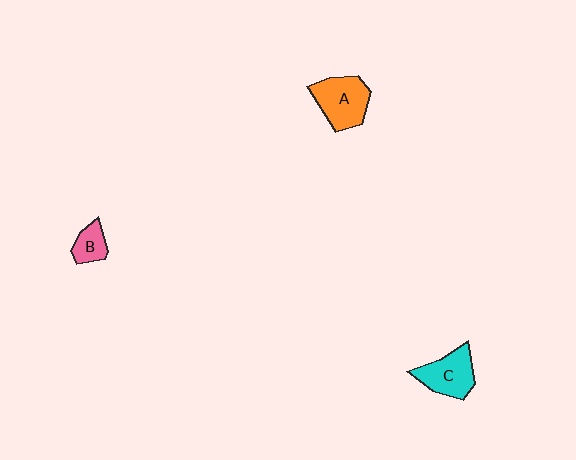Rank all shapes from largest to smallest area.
From largest to smallest: A (orange), C (cyan), B (pink).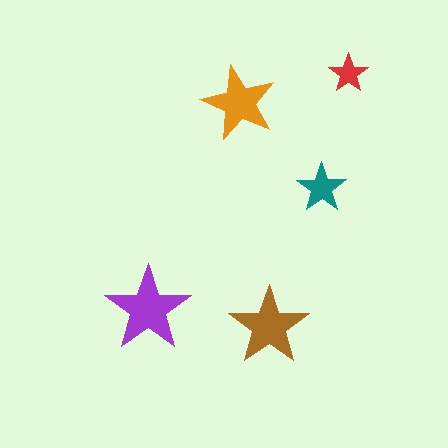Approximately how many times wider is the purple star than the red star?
About 2 times wider.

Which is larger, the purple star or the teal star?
The purple one.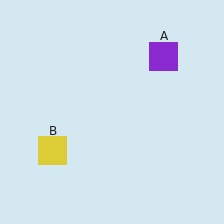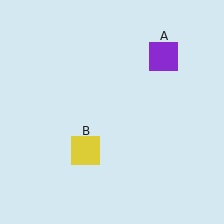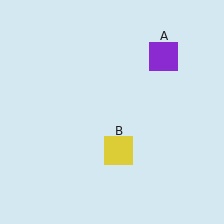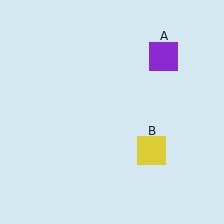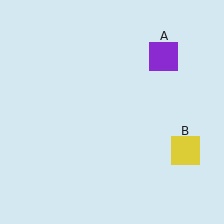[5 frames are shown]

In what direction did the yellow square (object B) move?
The yellow square (object B) moved right.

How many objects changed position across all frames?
1 object changed position: yellow square (object B).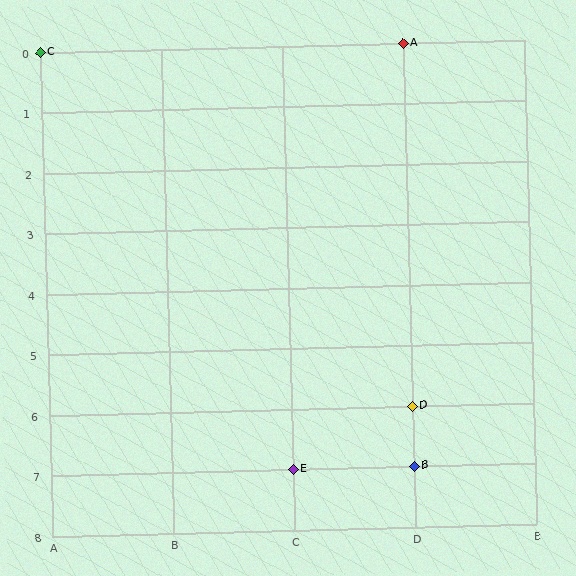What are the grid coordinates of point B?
Point B is at grid coordinates (D, 7).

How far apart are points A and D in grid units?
Points A and D are 6 rows apart.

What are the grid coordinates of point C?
Point C is at grid coordinates (A, 0).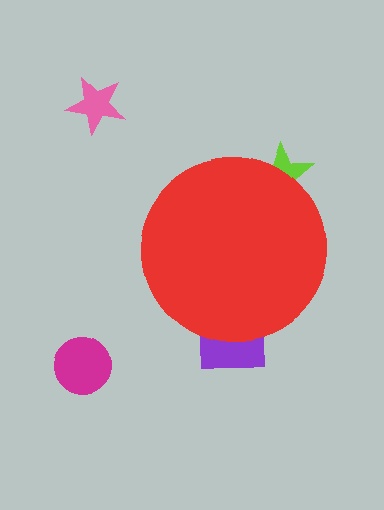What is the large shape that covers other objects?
A red circle.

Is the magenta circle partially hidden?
No, the magenta circle is fully visible.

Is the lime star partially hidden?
Yes, the lime star is partially hidden behind the red circle.